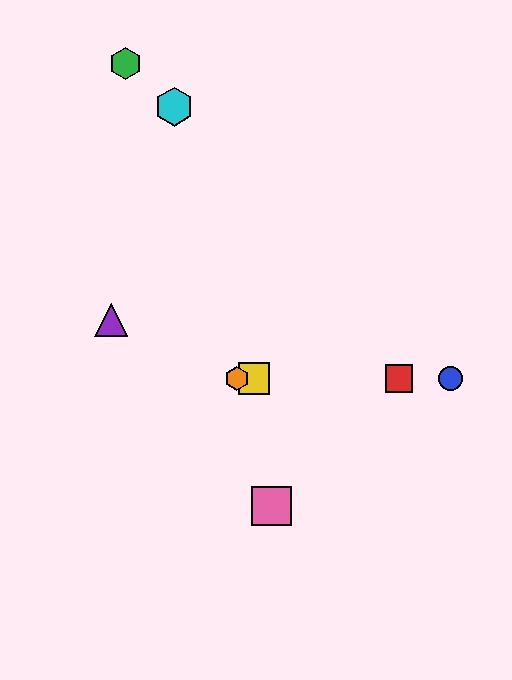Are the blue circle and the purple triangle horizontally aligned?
No, the blue circle is at y≈379 and the purple triangle is at y≈320.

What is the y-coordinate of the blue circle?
The blue circle is at y≈379.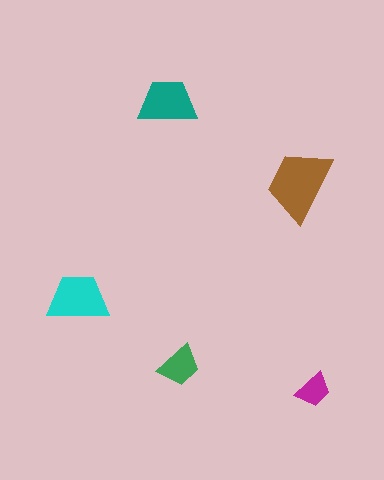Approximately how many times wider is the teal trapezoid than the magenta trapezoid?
About 1.5 times wider.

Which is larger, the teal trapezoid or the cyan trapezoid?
The cyan one.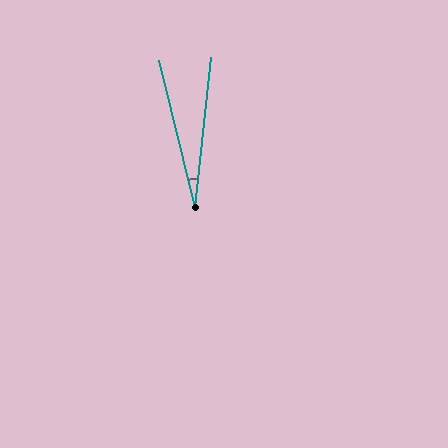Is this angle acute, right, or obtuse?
It is acute.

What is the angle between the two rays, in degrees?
Approximately 20 degrees.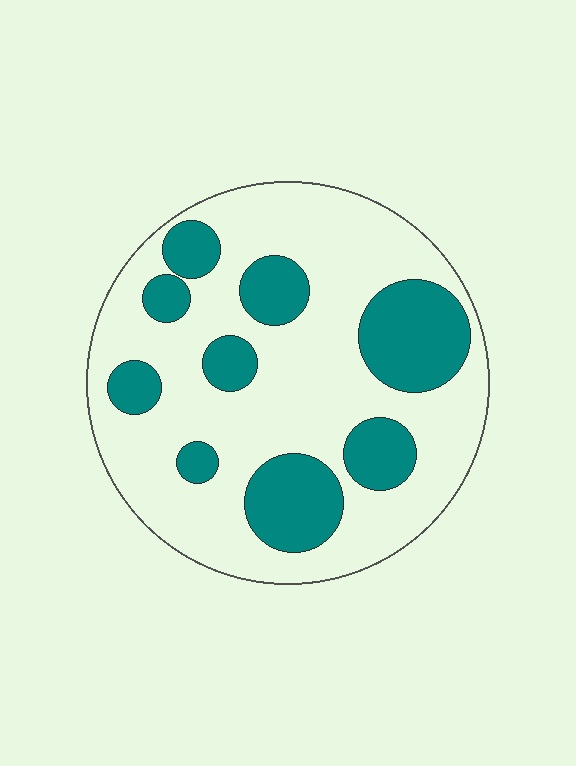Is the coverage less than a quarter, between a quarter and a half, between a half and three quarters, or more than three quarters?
Between a quarter and a half.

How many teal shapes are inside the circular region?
9.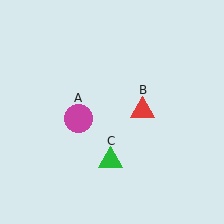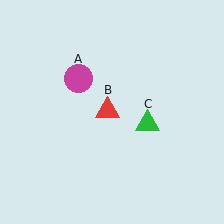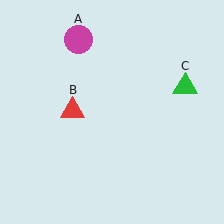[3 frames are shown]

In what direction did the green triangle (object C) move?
The green triangle (object C) moved up and to the right.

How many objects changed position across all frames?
3 objects changed position: magenta circle (object A), red triangle (object B), green triangle (object C).